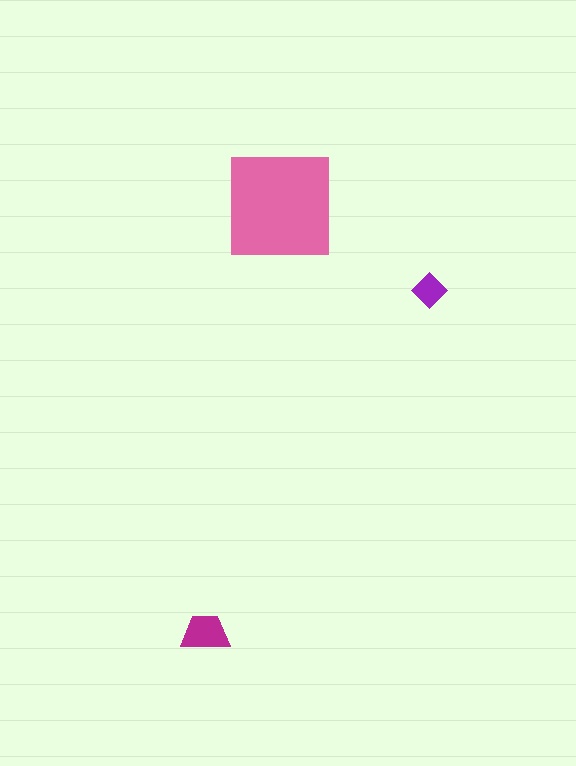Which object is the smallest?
The purple diamond.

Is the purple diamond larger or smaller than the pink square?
Smaller.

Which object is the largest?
The pink square.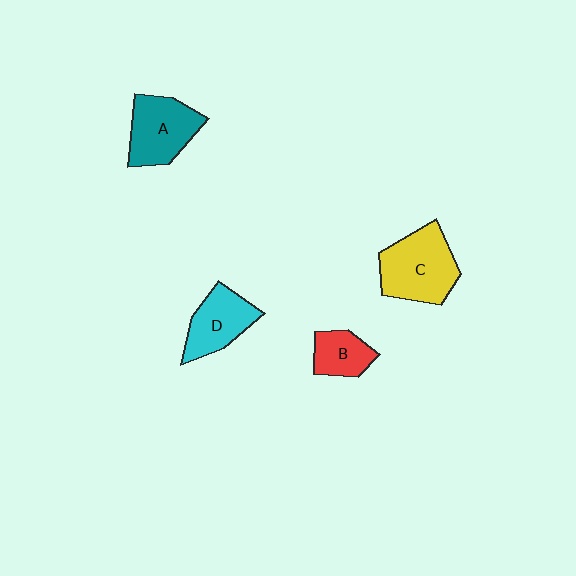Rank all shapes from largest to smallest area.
From largest to smallest: C (yellow), A (teal), D (cyan), B (red).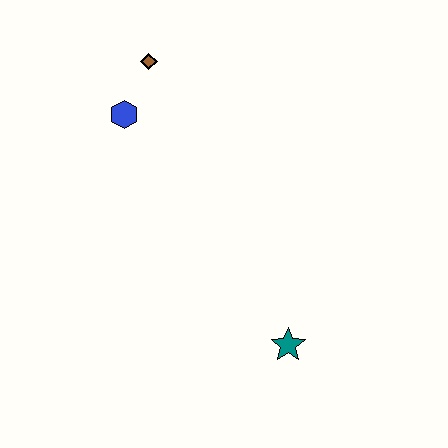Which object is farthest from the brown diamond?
The teal star is farthest from the brown diamond.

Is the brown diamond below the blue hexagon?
No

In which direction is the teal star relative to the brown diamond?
The teal star is below the brown diamond.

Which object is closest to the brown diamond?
The blue hexagon is closest to the brown diamond.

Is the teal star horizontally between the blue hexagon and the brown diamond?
No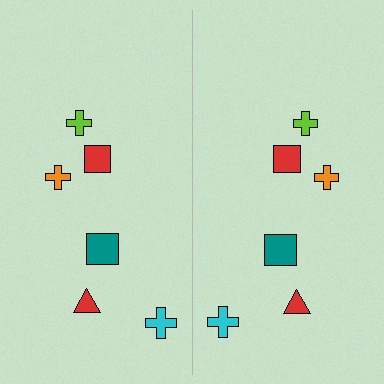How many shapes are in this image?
There are 12 shapes in this image.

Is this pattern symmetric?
Yes, this pattern has bilateral (reflection) symmetry.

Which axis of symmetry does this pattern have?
The pattern has a vertical axis of symmetry running through the center of the image.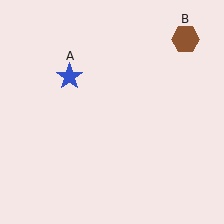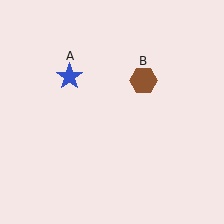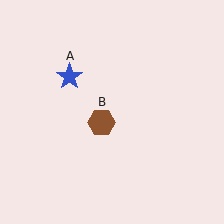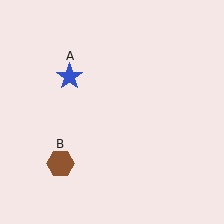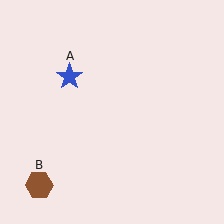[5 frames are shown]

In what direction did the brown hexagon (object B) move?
The brown hexagon (object B) moved down and to the left.